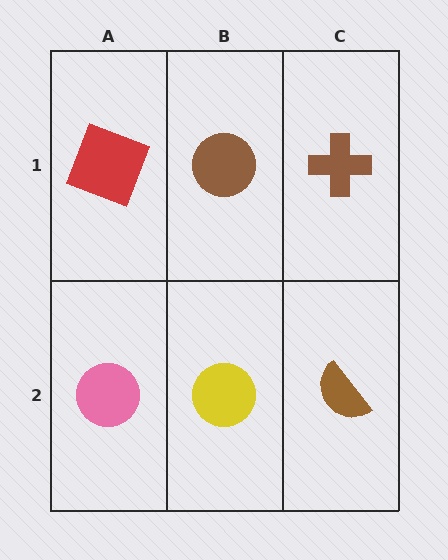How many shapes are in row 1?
3 shapes.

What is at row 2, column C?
A brown semicircle.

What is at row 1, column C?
A brown cross.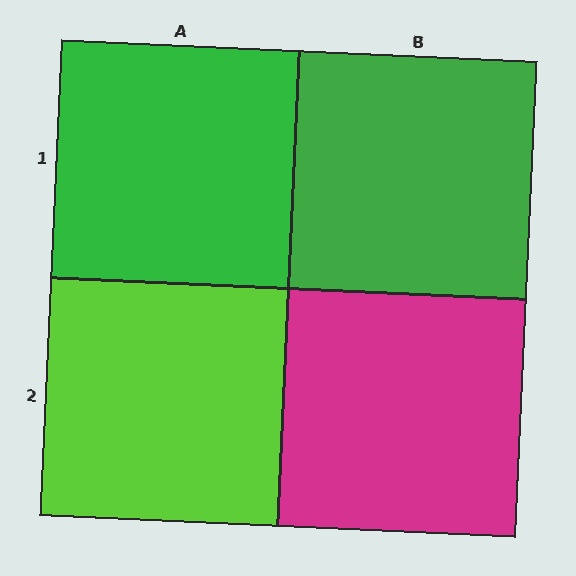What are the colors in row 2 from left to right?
Lime, magenta.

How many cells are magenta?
1 cell is magenta.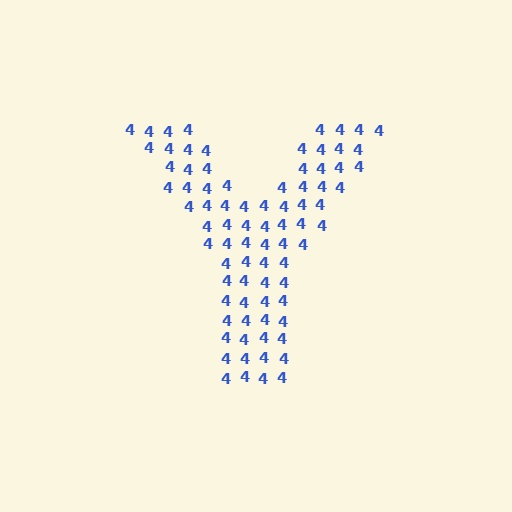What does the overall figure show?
The overall figure shows the letter Y.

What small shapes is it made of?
It is made of small digit 4's.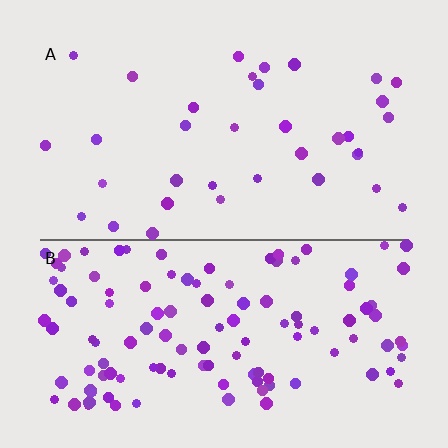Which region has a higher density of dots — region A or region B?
B (the bottom).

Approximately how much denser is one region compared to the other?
Approximately 3.3× — region B over region A.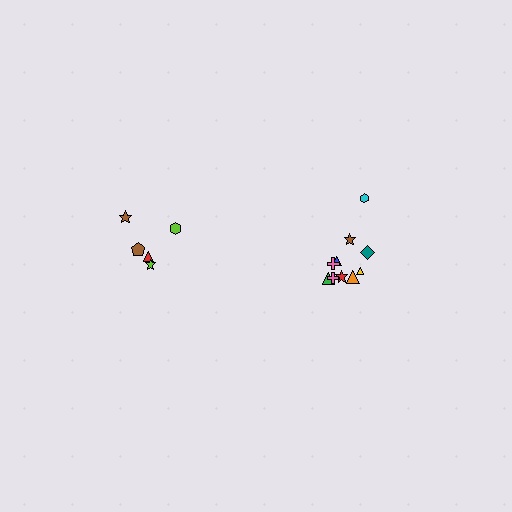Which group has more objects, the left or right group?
The right group.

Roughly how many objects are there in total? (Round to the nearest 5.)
Roughly 15 objects in total.